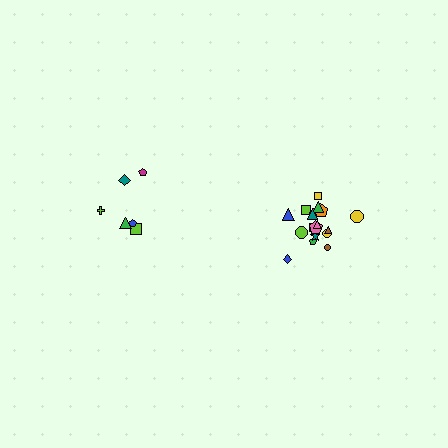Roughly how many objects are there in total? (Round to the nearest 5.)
Roughly 25 objects in total.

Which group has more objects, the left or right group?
The right group.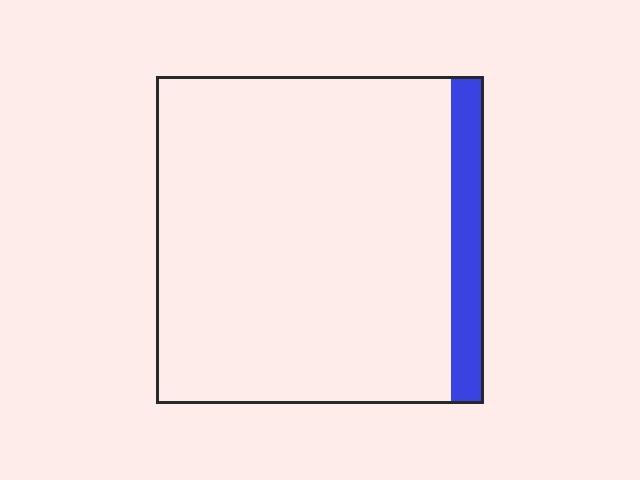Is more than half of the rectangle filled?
No.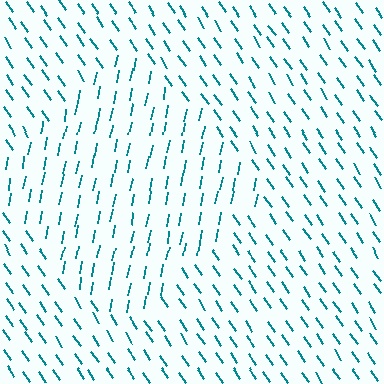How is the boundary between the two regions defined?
The boundary is defined purely by a change in line orientation (approximately 45 degrees difference). All lines are the same color and thickness.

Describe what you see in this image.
The image is filled with small teal line segments. A diamond region in the image has lines oriented differently from the surrounding lines, creating a visible texture boundary.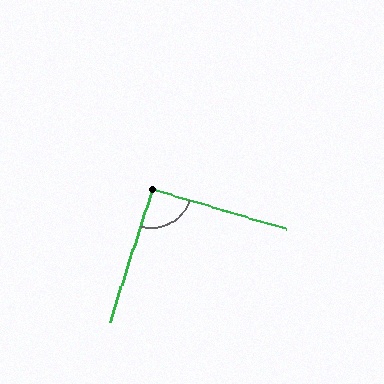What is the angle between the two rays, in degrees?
Approximately 91 degrees.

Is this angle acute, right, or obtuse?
It is approximately a right angle.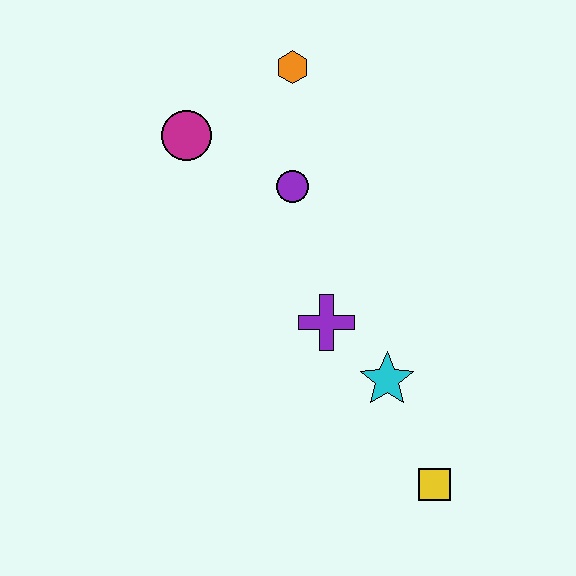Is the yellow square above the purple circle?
No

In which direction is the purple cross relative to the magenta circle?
The purple cross is below the magenta circle.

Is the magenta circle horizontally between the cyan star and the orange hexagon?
No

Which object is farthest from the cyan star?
The orange hexagon is farthest from the cyan star.